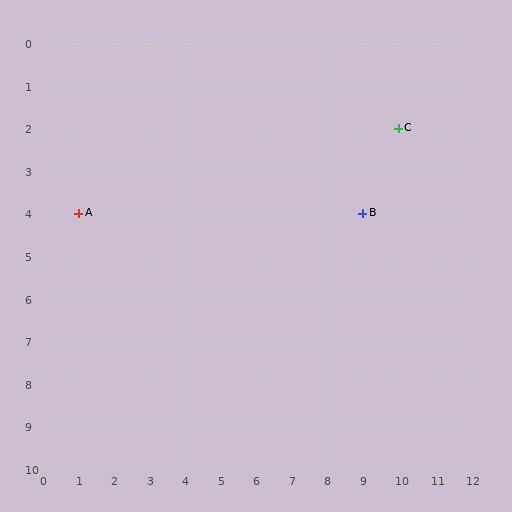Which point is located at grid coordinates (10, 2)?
Point C is at (10, 2).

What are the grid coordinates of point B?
Point B is at grid coordinates (9, 4).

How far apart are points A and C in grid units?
Points A and C are 9 columns and 2 rows apart (about 9.2 grid units diagonally).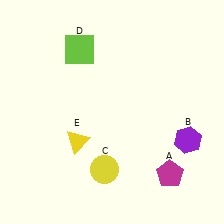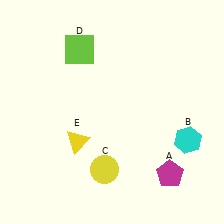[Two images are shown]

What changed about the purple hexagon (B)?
In Image 1, B is purple. In Image 2, it changed to cyan.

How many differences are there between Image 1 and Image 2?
There is 1 difference between the two images.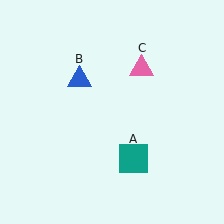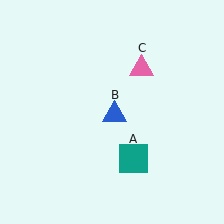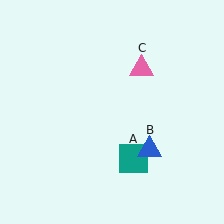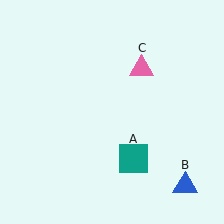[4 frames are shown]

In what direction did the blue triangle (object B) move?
The blue triangle (object B) moved down and to the right.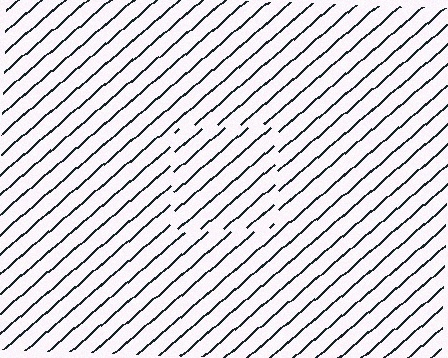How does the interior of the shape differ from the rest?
The interior of the shape contains the same grating, shifted by half a period — the contour is defined by the phase discontinuity where line-ends from the inner and outer gratings abut.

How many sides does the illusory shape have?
4 sides — the line-ends trace a square.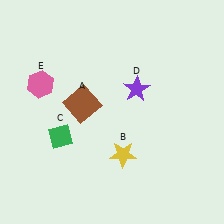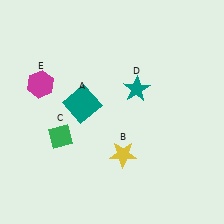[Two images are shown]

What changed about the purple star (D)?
In Image 1, D is purple. In Image 2, it changed to teal.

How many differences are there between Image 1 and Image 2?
There are 3 differences between the two images.